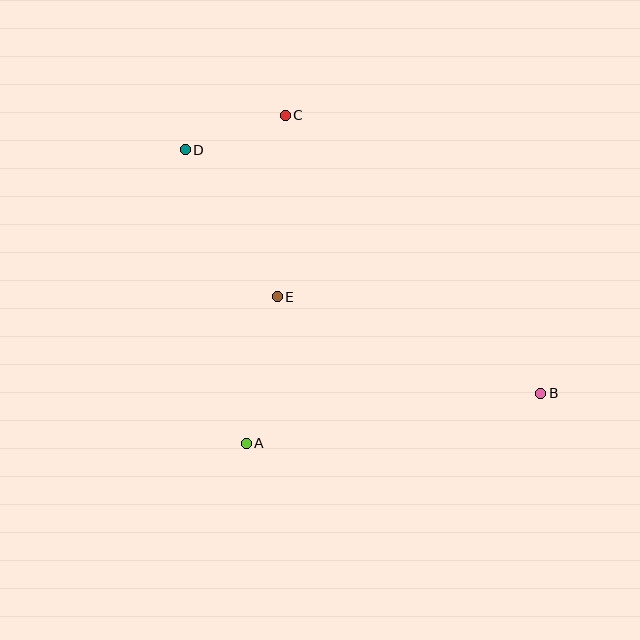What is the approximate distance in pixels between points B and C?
The distance between B and C is approximately 378 pixels.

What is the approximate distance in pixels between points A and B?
The distance between A and B is approximately 299 pixels.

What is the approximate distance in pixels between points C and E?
The distance between C and E is approximately 182 pixels.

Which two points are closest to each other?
Points C and D are closest to each other.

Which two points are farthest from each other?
Points B and D are farthest from each other.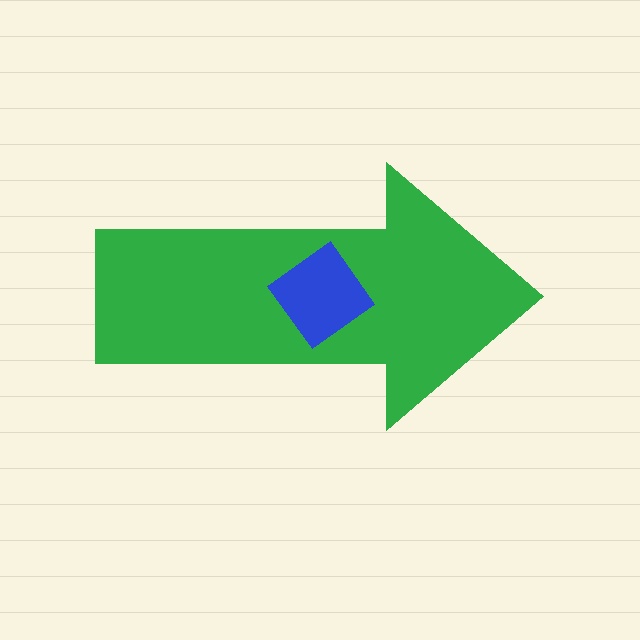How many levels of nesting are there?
2.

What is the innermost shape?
The blue diamond.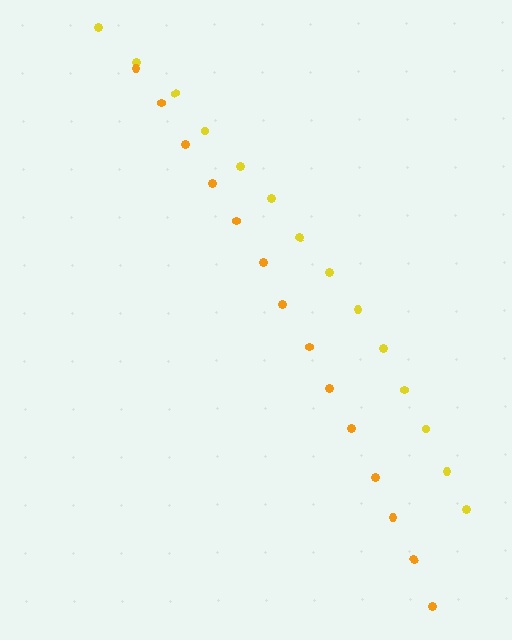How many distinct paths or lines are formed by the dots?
There are 2 distinct paths.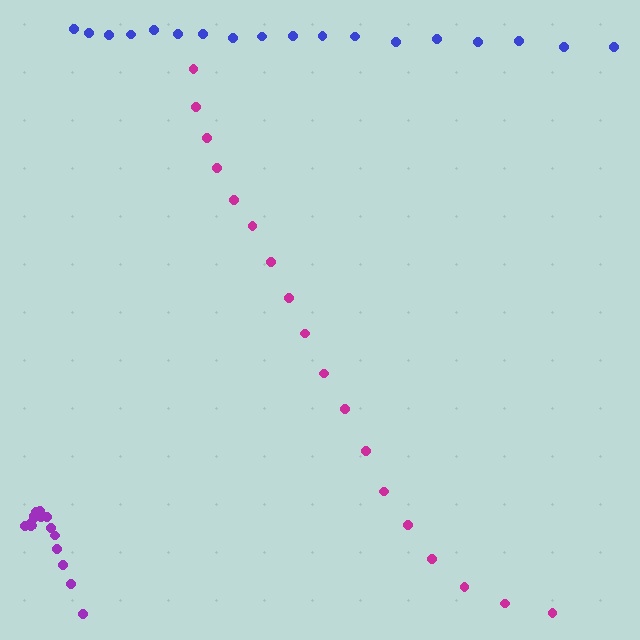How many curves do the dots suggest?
There are 3 distinct paths.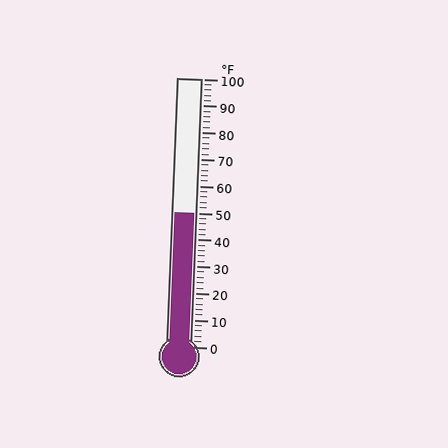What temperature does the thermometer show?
The thermometer shows approximately 50°F.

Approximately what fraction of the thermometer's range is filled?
The thermometer is filled to approximately 50% of its range.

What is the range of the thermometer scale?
The thermometer scale ranges from 0°F to 100°F.